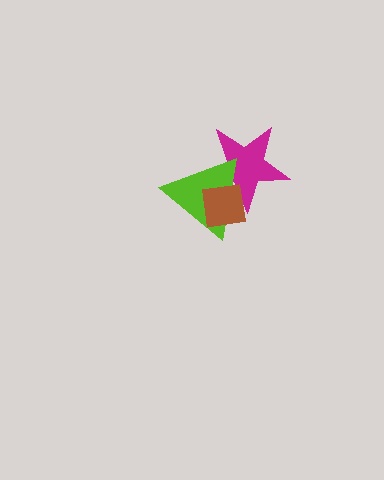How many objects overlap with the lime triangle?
2 objects overlap with the lime triangle.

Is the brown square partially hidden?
No, no other shape covers it.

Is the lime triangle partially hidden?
Yes, it is partially covered by another shape.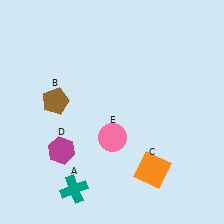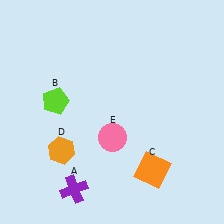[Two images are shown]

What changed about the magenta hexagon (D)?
In Image 1, D is magenta. In Image 2, it changed to orange.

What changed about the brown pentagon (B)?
In Image 1, B is brown. In Image 2, it changed to lime.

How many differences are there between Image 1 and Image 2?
There are 3 differences between the two images.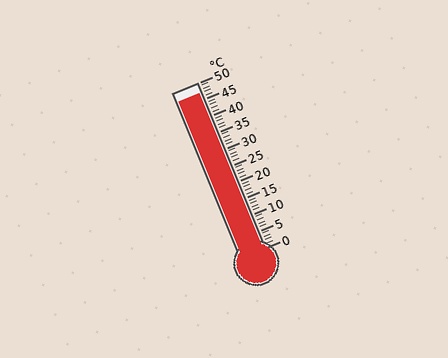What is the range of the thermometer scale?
The thermometer scale ranges from 0°C to 50°C.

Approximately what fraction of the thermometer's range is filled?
The thermometer is filled to approximately 95% of its range.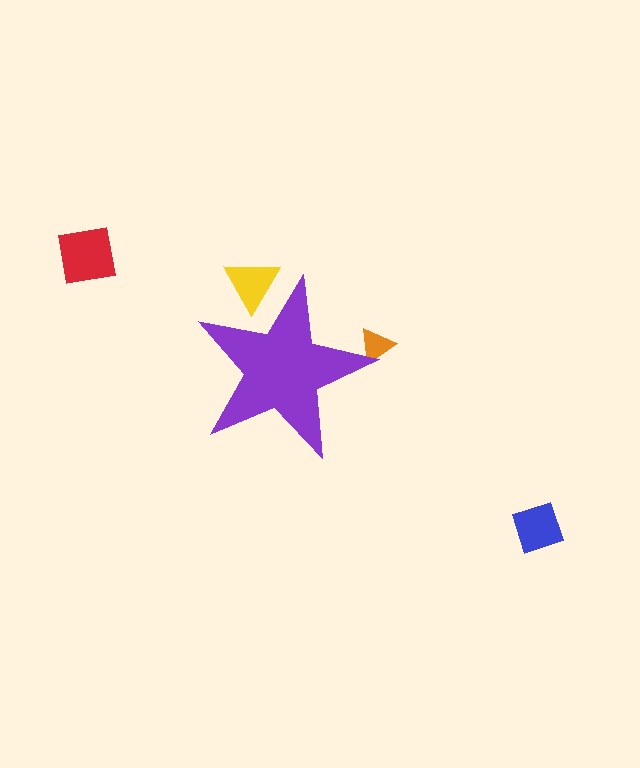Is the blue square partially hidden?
No, the blue square is fully visible.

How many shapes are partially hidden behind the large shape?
2 shapes are partially hidden.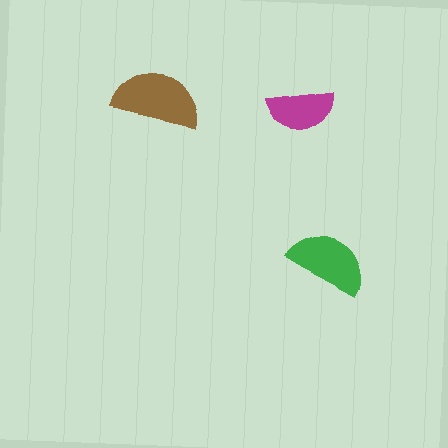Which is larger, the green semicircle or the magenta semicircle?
The green one.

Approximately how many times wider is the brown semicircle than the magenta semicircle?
About 1.5 times wider.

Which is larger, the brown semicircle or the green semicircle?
The brown one.